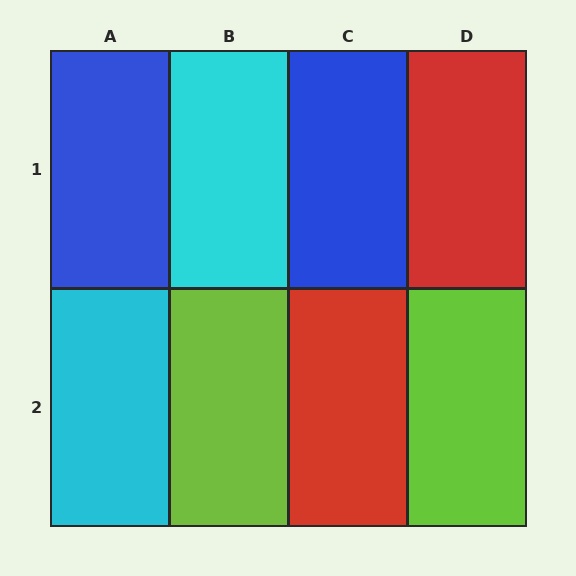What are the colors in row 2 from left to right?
Cyan, lime, red, lime.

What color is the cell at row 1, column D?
Red.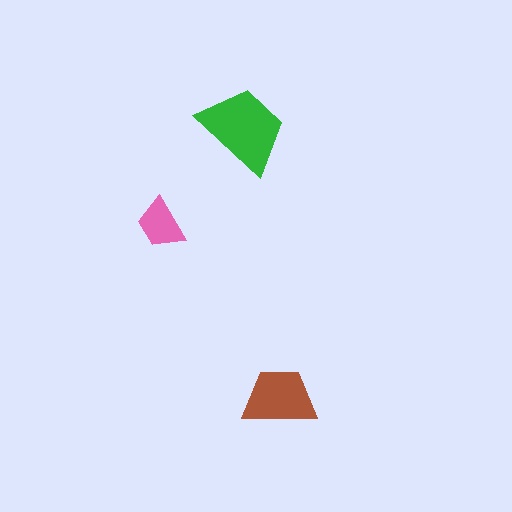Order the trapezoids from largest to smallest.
the green one, the brown one, the pink one.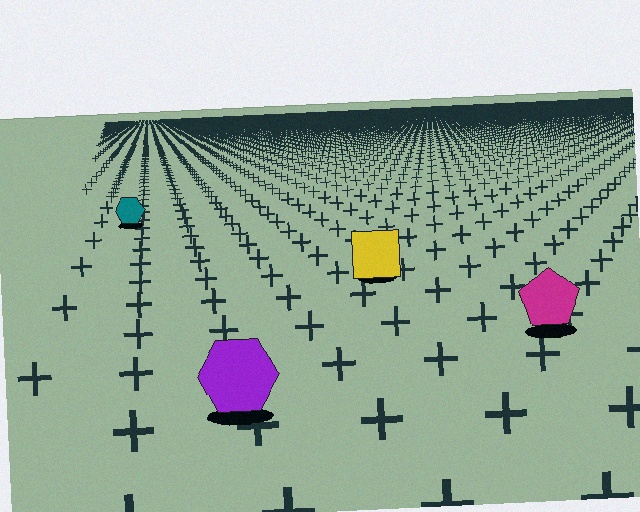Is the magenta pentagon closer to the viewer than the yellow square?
Yes. The magenta pentagon is closer — you can tell from the texture gradient: the ground texture is coarser near it.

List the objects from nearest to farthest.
From nearest to farthest: the purple hexagon, the magenta pentagon, the yellow square, the teal hexagon.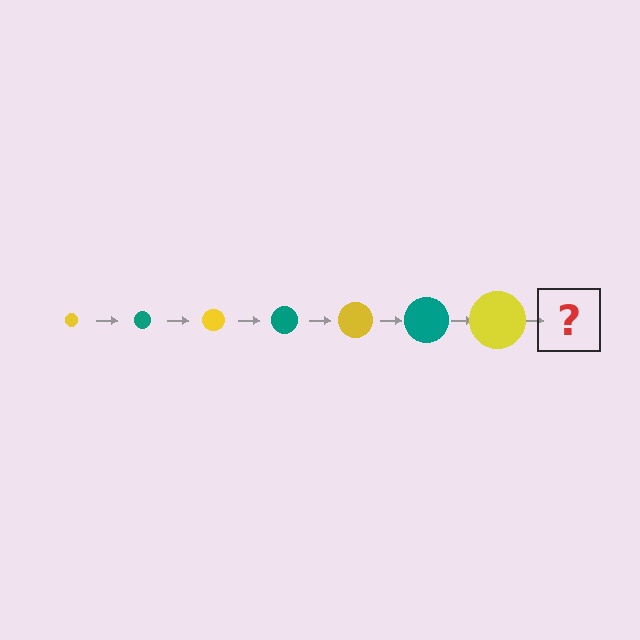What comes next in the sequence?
The next element should be a teal circle, larger than the previous one.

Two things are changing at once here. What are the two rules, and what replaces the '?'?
The two rules are that the circle grows larger each step and the color cycles through yellow and teal. The '?' should be a teal circle, larger than the previous one.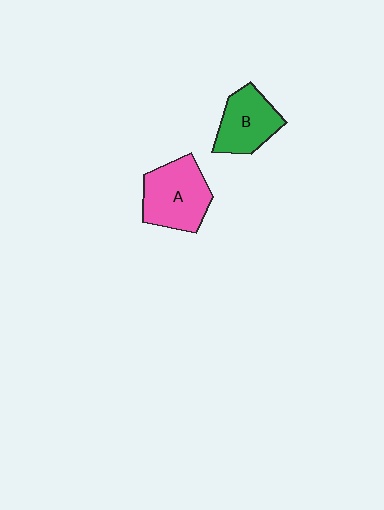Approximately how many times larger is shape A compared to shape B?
Approximately 1.2 times.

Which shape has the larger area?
Shape A (pink).